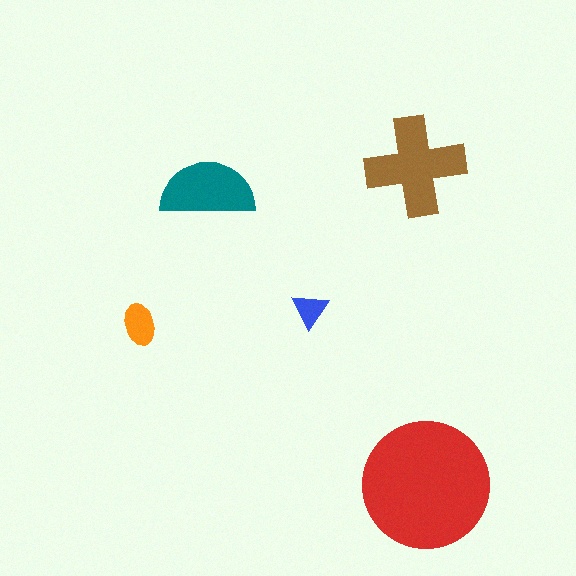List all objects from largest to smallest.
The red circle, the brown cross, the teal semicircle, the orange ellipse, the blue triangle.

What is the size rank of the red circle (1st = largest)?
1st.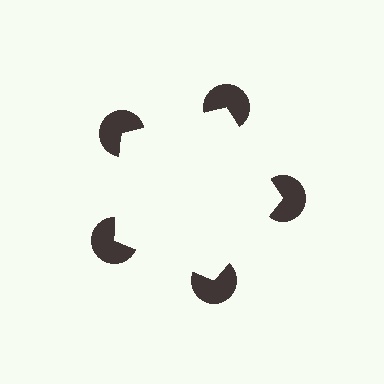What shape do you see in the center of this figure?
An illusory pentagon — its edges are inferred from the aligned wedge cuts in the pac-man discs, not physically drawn.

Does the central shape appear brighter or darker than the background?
It typically appears slightly brighter than the background, even though no actual brightness change is drawn.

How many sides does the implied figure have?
5 sides.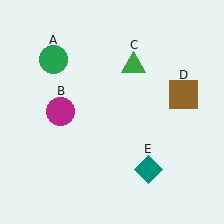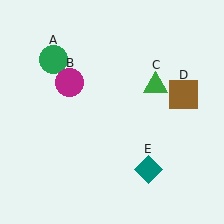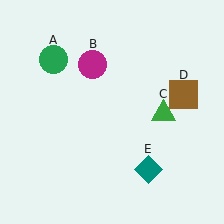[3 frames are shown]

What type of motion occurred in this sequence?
The magenta circle (object B), green triangle (object C) rotated clockwise around the center of the scene.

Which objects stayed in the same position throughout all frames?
Green circle (object A) and brown square (object D) and teal diamond (object E) remained stationary.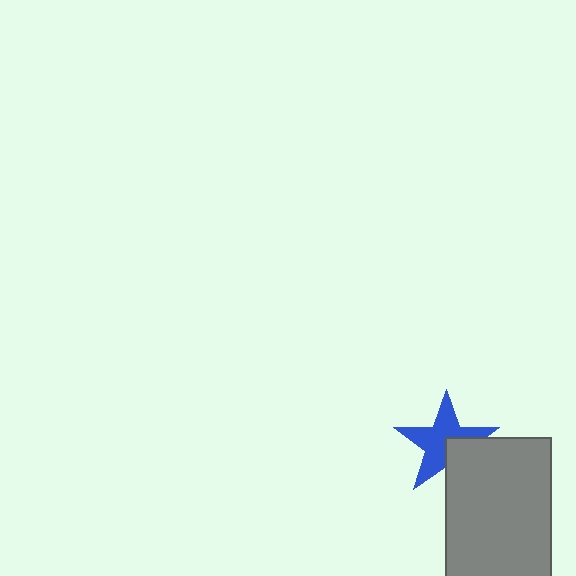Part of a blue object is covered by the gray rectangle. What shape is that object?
It is a star.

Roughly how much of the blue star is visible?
Most of it is visible (roughly 69%).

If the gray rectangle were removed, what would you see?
You would see the complete blue star.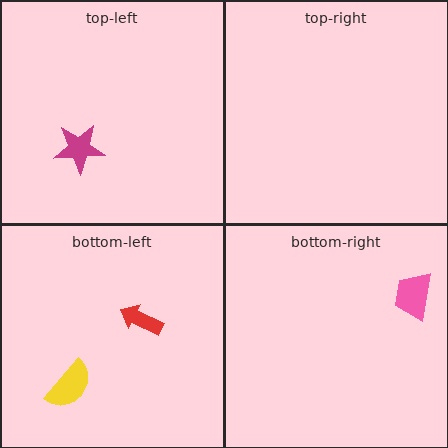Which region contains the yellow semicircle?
The bottom-left region.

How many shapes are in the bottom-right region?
1.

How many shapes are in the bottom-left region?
2.